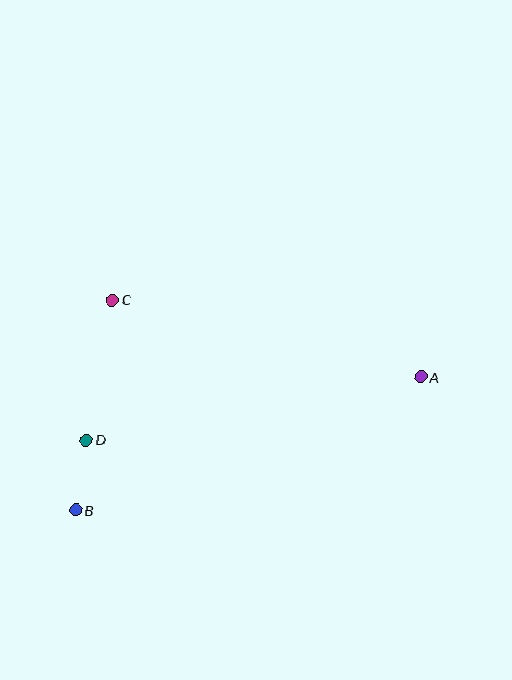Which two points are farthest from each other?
Points A and B are farthest from each other.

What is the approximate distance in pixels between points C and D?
The distance between C and D is approximately 142 pixels.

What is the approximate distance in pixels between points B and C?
The distance between B and C is approximately 213 pixels.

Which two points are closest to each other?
Points B and D are closest to each other.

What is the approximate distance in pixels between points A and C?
The distance between A and C is approximately 318 pixels.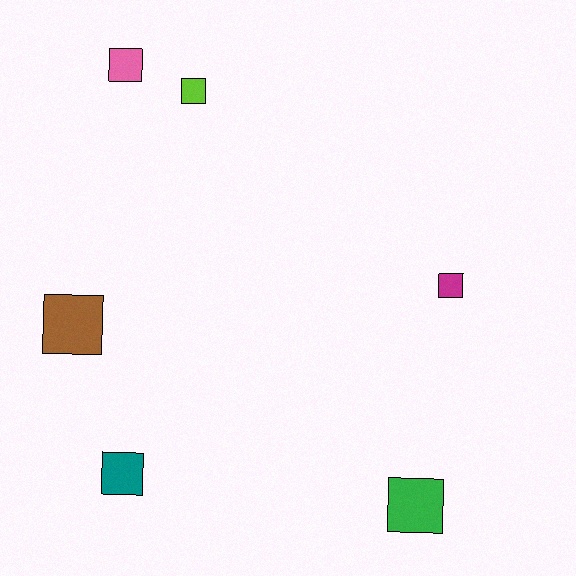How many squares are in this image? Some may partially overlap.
There are 6 squares.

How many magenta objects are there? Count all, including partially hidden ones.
There is 1 magenta object.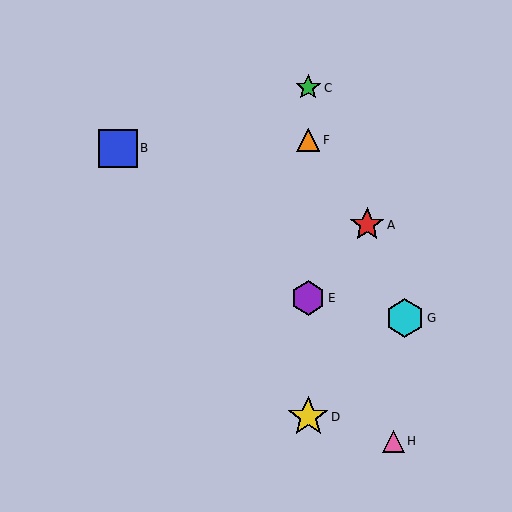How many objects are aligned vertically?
4 objects (C, D, E, F) are aligned vertically.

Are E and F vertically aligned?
Yes, both are at x≈308.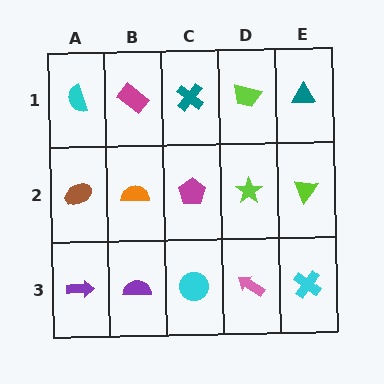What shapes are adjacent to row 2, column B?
A magenta rectangle (row 1, column B), a purple semicircle (row 3, column B), a brown ellipse (row 2, column A), a magenta pentagon (row 2, column C).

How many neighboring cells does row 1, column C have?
3.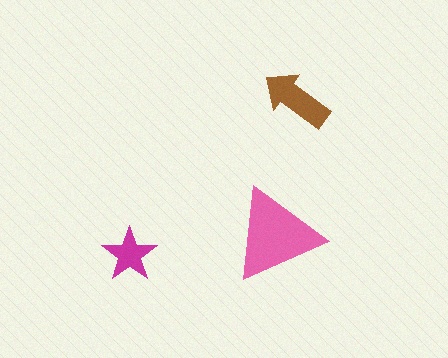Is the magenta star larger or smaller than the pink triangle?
Smaller.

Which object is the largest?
The pink triangle.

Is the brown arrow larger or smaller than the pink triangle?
Smaller.